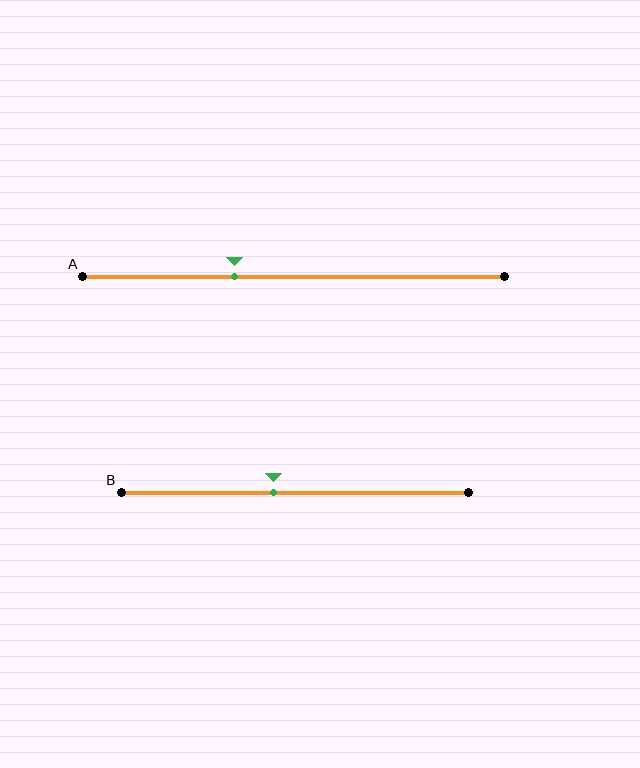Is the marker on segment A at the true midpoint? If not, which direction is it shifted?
No, the marker on segment A is shifted to the left by about 14% of the segment length.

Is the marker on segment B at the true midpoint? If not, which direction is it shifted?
No, the marker on segment B is shifted to the left by about 6% of the segment length.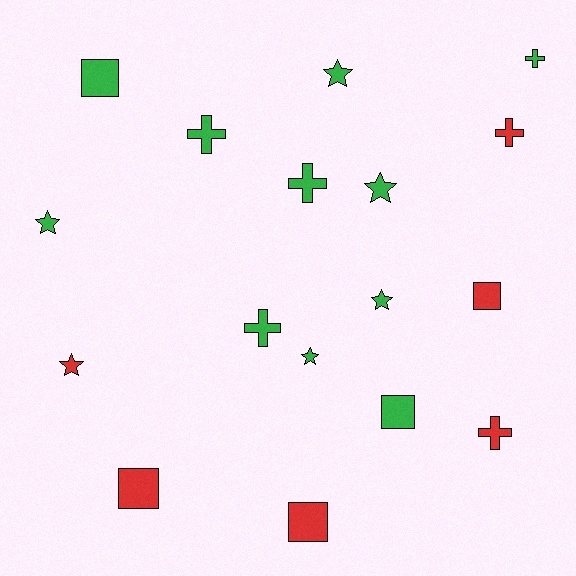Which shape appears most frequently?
Cross, with 6 objects.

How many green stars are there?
There are 5 green stars.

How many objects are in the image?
There are 17 objects.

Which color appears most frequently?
Green, with 11 objects.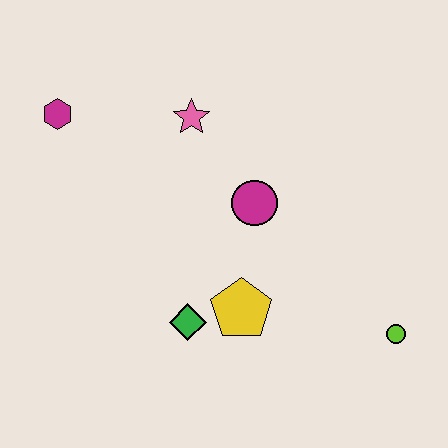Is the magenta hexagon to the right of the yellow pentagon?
No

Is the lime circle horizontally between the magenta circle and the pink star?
No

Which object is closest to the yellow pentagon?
The green diamond is closest to the yellow pentagon.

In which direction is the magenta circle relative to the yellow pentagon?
The magenta circle is above the yellow pentagon.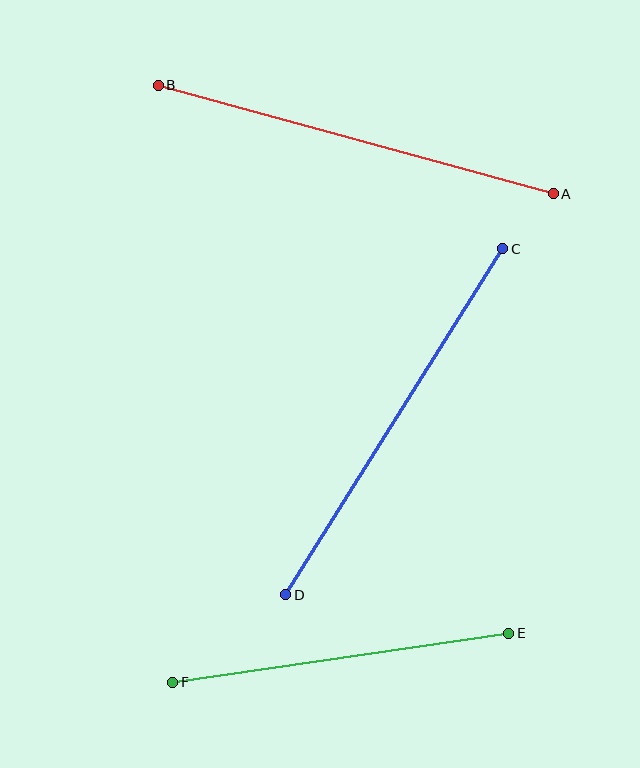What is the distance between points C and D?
The distance is approximately 408 pixels.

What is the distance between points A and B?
The distance is approximately 410 pixels.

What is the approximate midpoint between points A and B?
The midpoint is at approximately (356, 140) pixels.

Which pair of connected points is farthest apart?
Points A and B are farthest apart.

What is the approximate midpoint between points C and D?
The midpoint is at approximately (394, 422) pixels.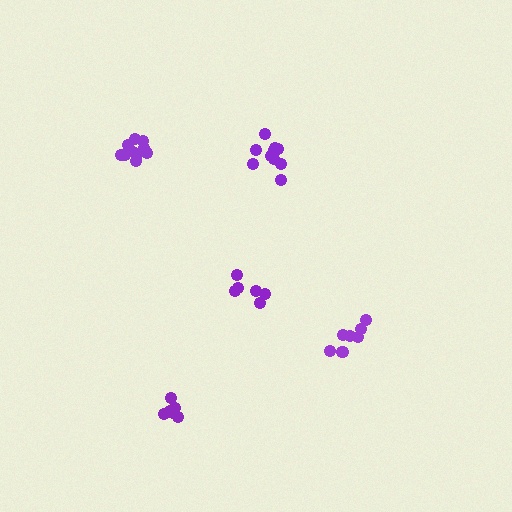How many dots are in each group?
Group 1: 6 dots, Group 2: 10 dots, Group 3: 6 dots, Group 4: 7 dots, Group 5: 10 dots (39 total).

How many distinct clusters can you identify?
There are 5 distinct clusters.